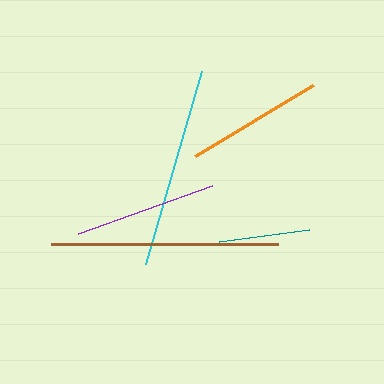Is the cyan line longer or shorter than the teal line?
The cyan line is longer than the teal line.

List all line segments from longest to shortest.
From longest to shortest: brown, cyan, purple, orange, teal.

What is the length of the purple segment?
The purple segment is approximately 142 pixels long.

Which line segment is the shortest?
The teal line is the shortest at approximately 91 pixels.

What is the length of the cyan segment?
The cyan segment is approximately 201 pixels long.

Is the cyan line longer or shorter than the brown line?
The brown line is longer than the cyan line.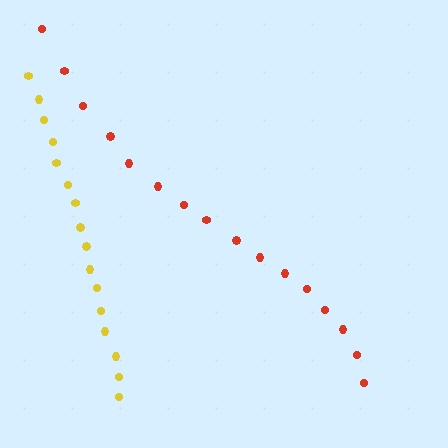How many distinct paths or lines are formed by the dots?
There are 2 distinct paths.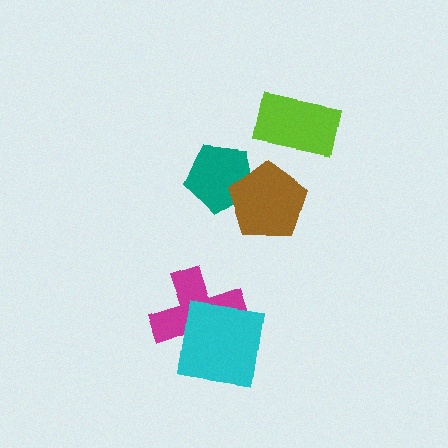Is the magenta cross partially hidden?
Yes, it is partially covered by another shape.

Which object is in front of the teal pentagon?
The brown pentagon is in front of the teal pentagon.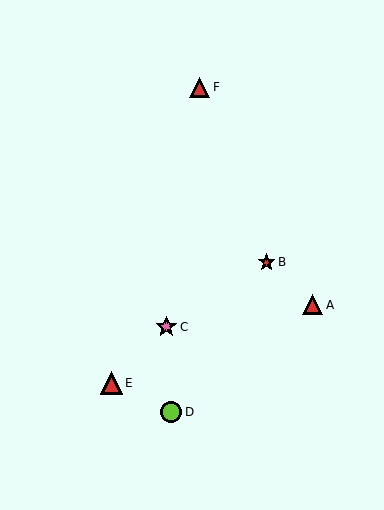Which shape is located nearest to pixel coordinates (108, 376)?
The red triangle (labeled E) at (111, 383) is nearest to that location.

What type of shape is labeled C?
Shape C is a pink star.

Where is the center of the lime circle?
The center of the lime circle is at (171, 412).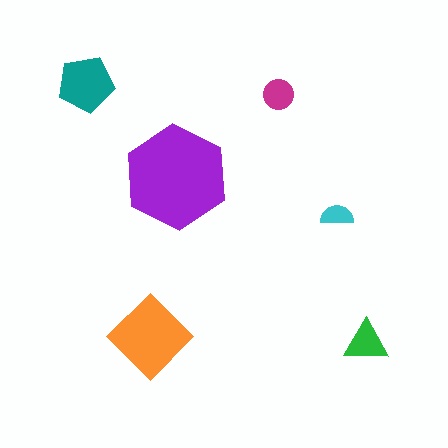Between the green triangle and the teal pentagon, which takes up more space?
The teal pentagon.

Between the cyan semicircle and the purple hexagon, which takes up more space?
The purple hexagon.